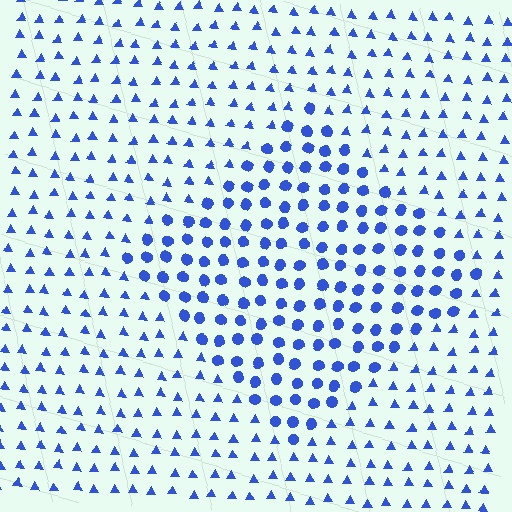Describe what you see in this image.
The image is filled with small blue elements arranged in a uniform grid. A diamond-shaped region contains circles, while the surrounding area contains triangles. The boundary is defined purely by the change in element shape.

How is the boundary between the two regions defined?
The boundary is defined by a change in element shape: circles inside vs. triangles outside. All elements share the same color and spacing.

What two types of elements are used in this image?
The image uses circles inside the diamond region and triangles outside it.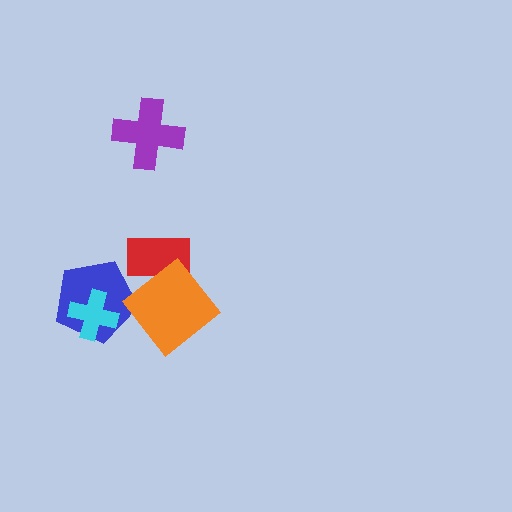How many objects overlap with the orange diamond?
2 objects overlap with the orange diamond.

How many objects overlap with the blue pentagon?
2 objects overlap with the blue pentagon.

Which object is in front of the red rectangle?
The orange diamond is in front of the red rectangle.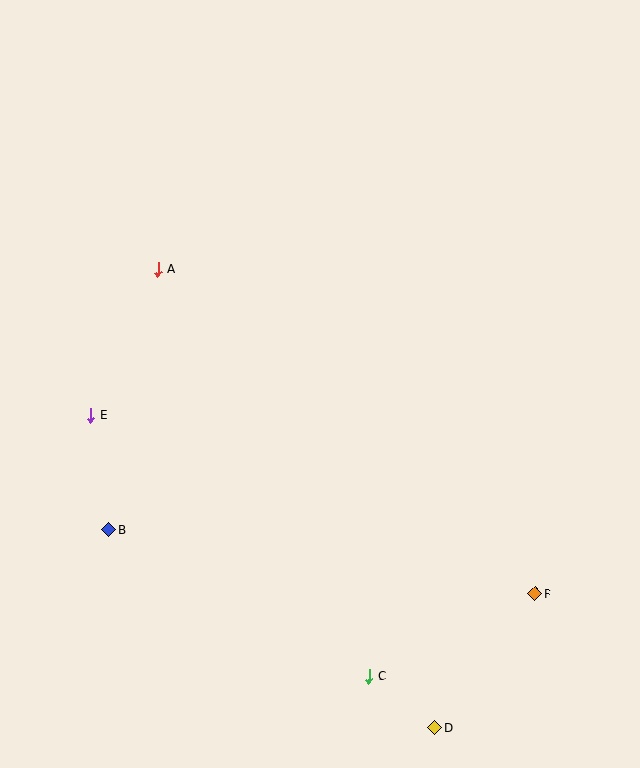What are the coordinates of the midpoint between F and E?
The midpoint between F and E is at (313, 504).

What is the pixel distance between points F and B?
The distance between F and B is 431 pixels.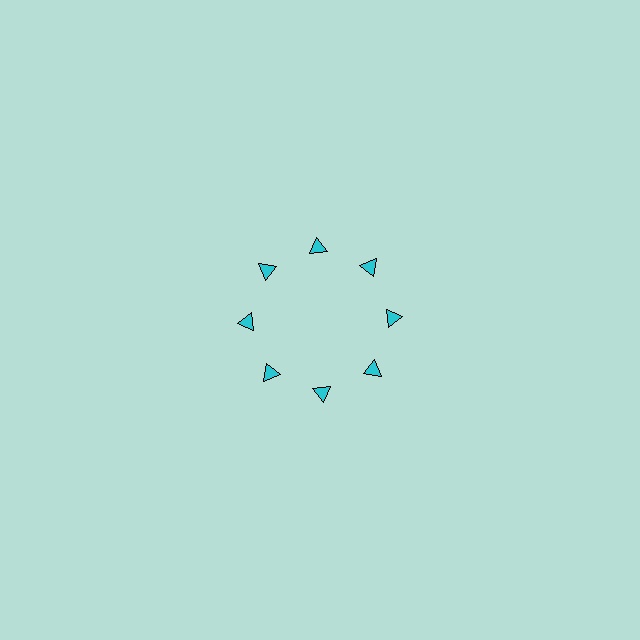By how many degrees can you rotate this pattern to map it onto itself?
The pattern maps onto itself every 45 degrees of rotation.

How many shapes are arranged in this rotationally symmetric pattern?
There are 8 shapes, arranged in 8 groups of 1.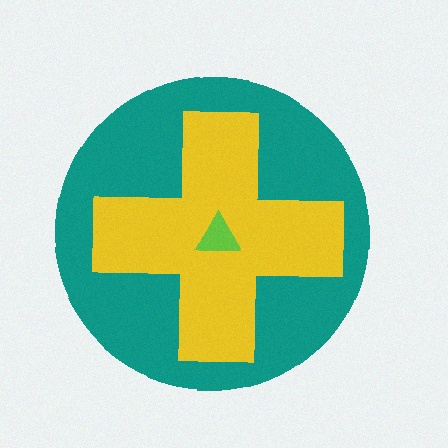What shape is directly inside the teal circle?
The yellow cross.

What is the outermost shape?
The teal circle.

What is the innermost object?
The lime triangle.